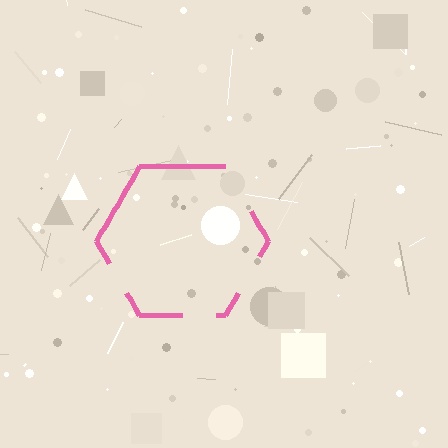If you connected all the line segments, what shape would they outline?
They would outline a hexagon.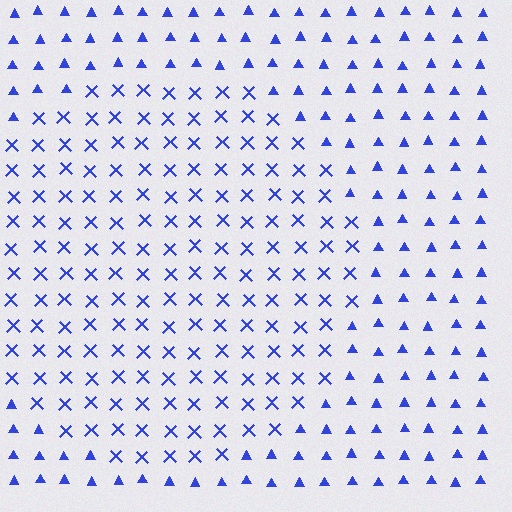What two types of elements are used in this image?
The image uses X marks inside the circle region and triangles outside it.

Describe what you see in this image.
The image is filled with small blue elements arranged in a uniform grid. A circle-shaped region contains X marks, while the surrounding area contains triangles. The boundary is defined purely by the change in element shape.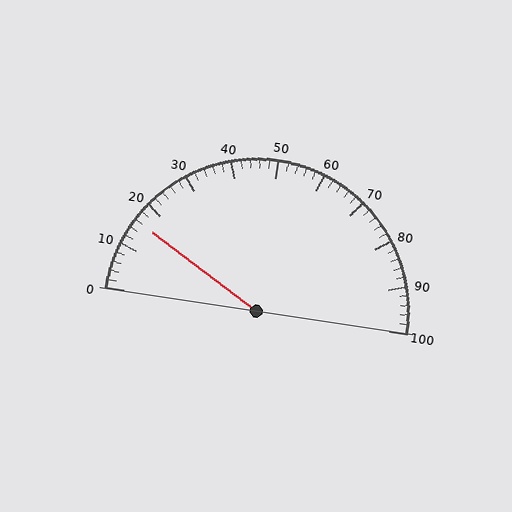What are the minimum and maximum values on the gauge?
The gauge ranges from 0 to 100.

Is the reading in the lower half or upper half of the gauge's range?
The reading is in the lower half of the range (0 to 100).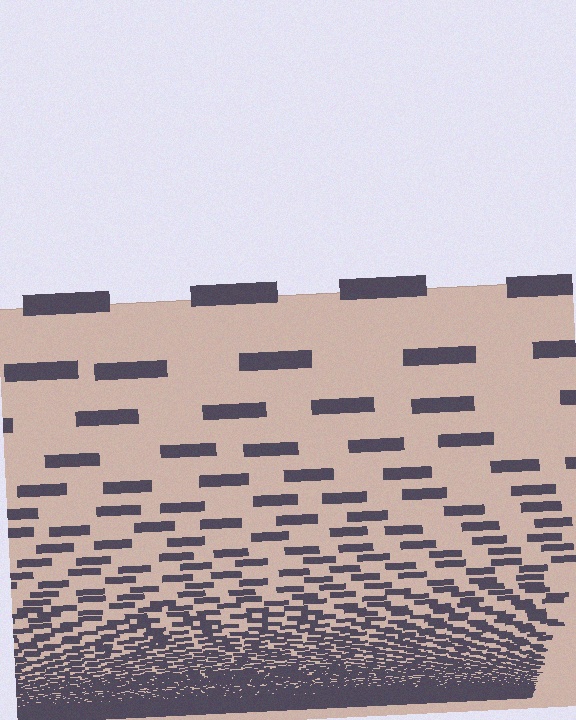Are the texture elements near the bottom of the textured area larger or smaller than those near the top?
Smaller. The gradient is inverted — elements near the bottom are smaller and denser.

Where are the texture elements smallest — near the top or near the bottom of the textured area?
Near the bottom.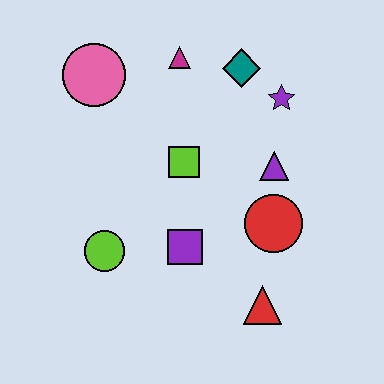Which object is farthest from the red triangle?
The pink circle is farthest from the red triangle.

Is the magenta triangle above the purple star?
Yes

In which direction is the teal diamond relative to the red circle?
The teal diamond is above the red circle.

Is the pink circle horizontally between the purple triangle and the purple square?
No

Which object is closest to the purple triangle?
The red circle is closest to the purple triangle.